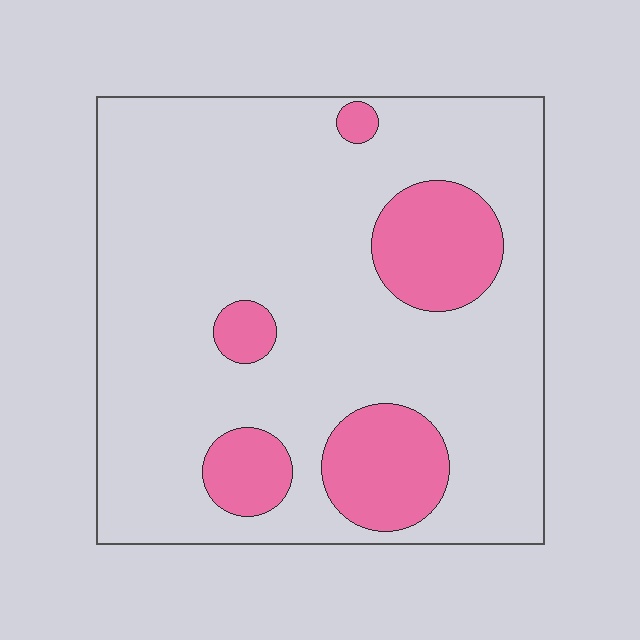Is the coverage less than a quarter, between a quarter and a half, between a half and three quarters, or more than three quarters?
Less than a quarter.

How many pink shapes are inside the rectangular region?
5.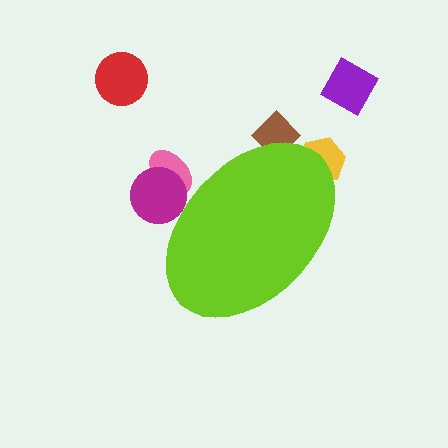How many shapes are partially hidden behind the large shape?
4 shapes are partially hidden.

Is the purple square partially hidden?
No, the purple square is fully visible.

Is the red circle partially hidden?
No, the red circle is fully visible.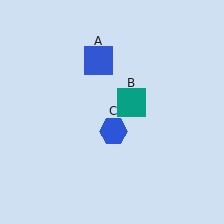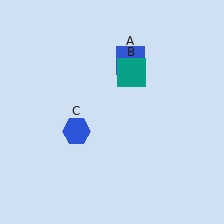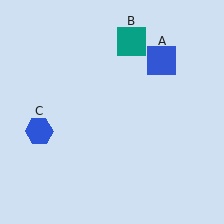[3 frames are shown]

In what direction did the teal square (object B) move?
The teal square (object B) moved up.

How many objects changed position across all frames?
3 objects changed position: blue square (object A), teal square (object B), blue hexagon (object C).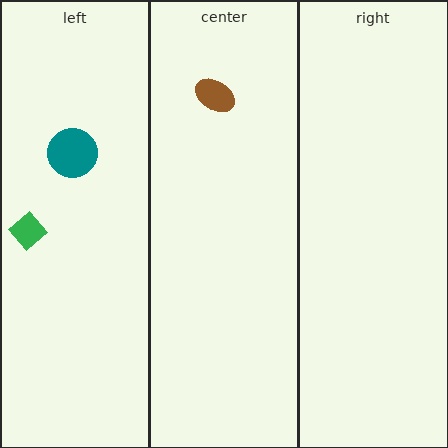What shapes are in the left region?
The teal circle, the green diamond.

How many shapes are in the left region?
2.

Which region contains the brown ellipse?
The center region.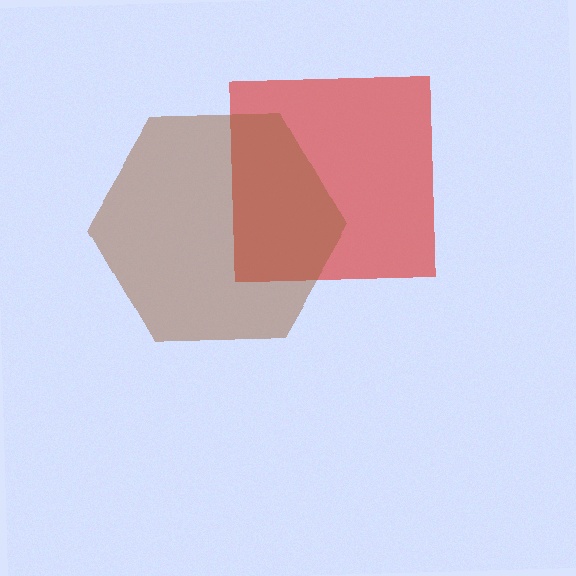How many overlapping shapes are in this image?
There are 2 overlapping shapes in the image.